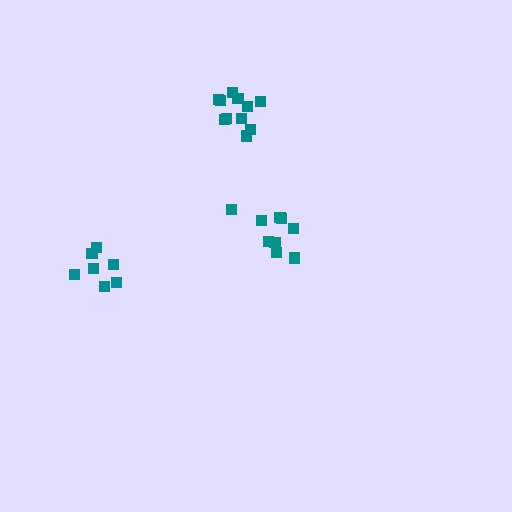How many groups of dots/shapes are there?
There are 3 groups.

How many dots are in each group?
Group 1: 9 dots, Group 2: 11 dots, Group 3: 7 dots (27 total).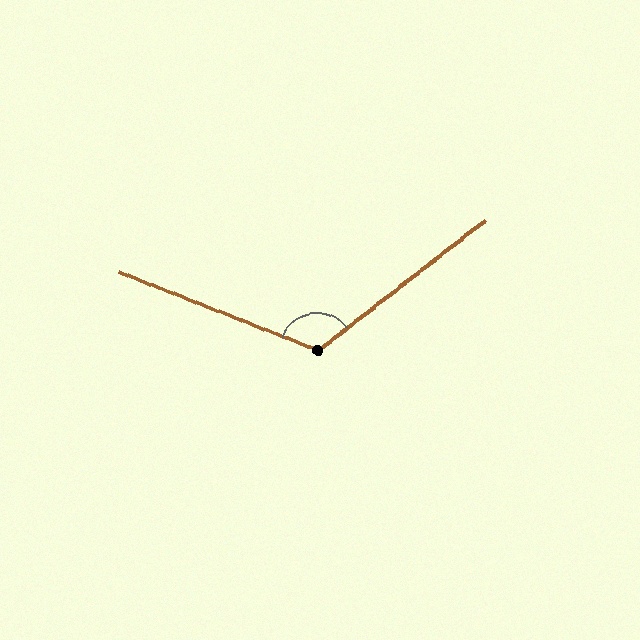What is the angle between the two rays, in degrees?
Approximately 120 degrees.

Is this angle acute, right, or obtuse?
It is obtuse.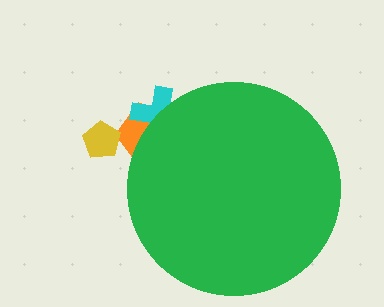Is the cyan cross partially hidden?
Yes, the cyan cross is partially hidden behind the green circle.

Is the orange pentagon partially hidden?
Yes, the orange pentagon is partially hidden behind the green circle.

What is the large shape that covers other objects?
A green circle.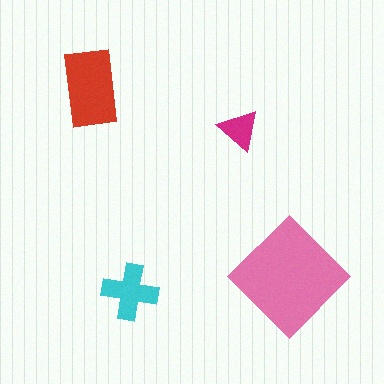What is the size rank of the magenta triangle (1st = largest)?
4th.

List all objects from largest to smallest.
The pink diamond, the red rectangle, the cyan cross, the magenta triangle.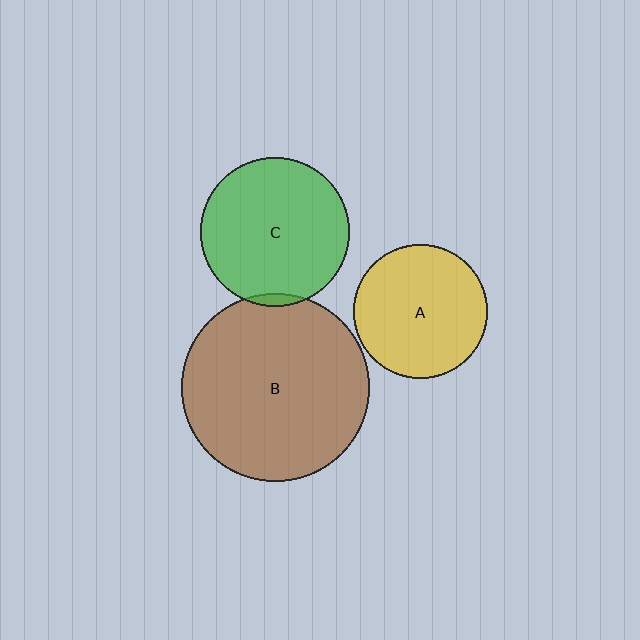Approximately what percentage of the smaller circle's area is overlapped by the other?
Approximately 5%.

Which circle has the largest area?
Circle B (brown).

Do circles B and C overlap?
Yes.